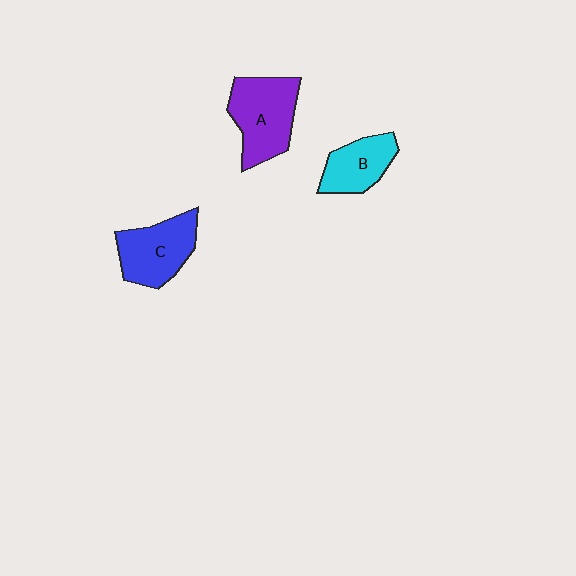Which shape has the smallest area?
Shape B (cyan).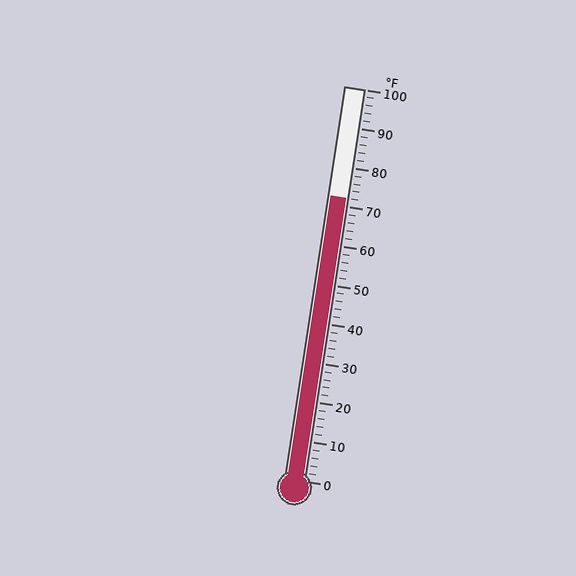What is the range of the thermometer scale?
The thermometer scale ranges from 0°F to 100°F.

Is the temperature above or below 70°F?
The temperature is above 70°F.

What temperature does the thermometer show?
The thermometer shows approximately 72°F.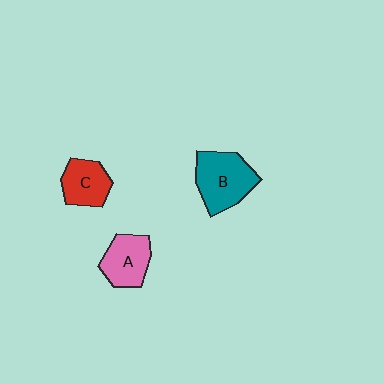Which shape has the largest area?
Shape B (teal).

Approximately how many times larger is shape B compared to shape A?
Approximately 1.3 times.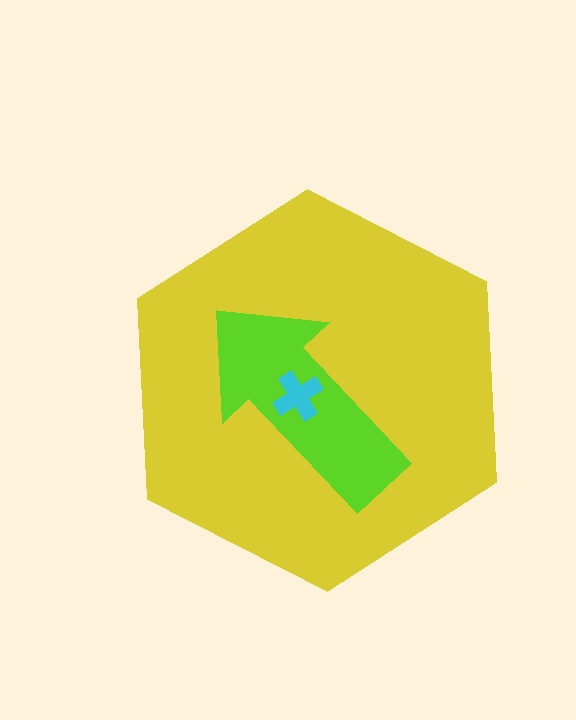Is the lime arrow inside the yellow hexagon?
Yes.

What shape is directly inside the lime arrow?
The cyan cross.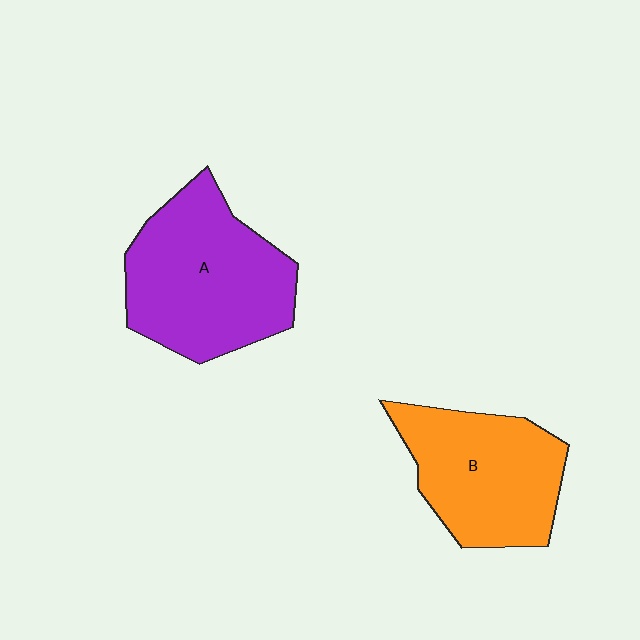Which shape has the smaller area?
Shape B (orange).